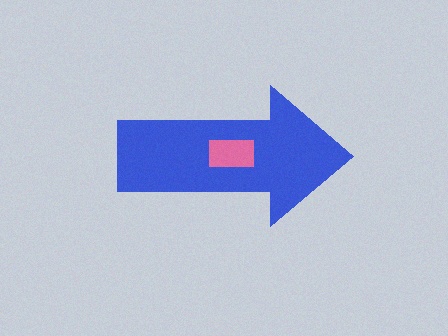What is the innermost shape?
The pink rectangle.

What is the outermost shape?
The blue arrow.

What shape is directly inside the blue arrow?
The pink rectangle.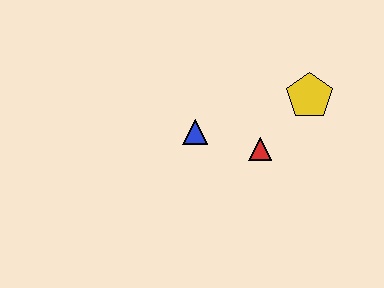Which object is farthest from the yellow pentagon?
The blue triangle is farthest from the yellow pentagon.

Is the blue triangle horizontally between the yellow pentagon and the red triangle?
No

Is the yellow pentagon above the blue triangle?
Yes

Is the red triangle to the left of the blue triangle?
No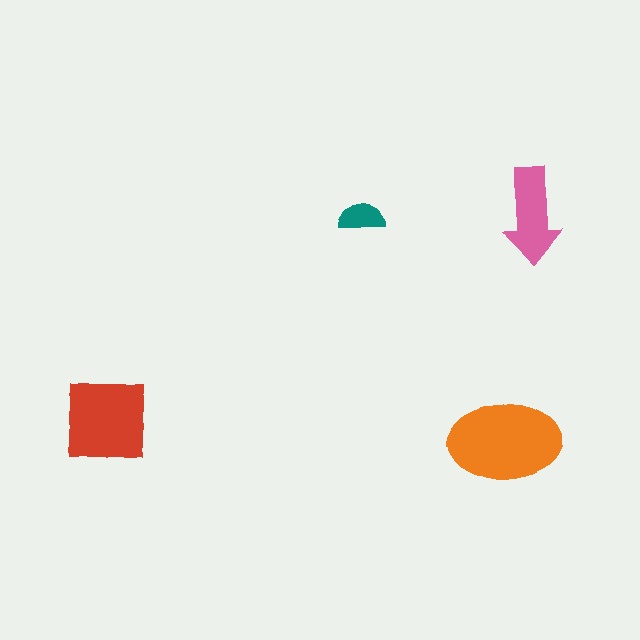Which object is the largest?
The orange ellipse.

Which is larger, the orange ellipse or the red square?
The orange ellipse.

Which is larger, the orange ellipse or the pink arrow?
The orange ellipse.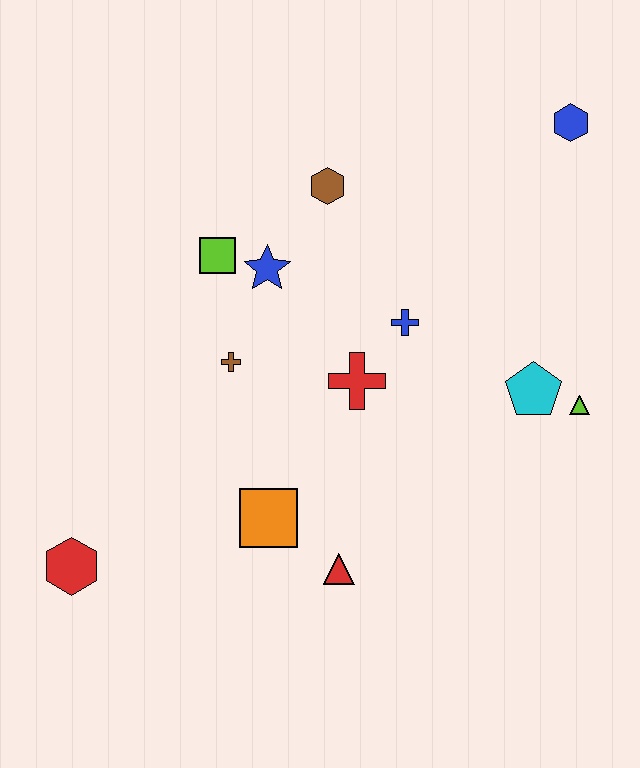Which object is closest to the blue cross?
The red cross is closest to the blue cross.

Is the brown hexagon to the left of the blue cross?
Yes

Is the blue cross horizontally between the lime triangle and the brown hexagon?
Yes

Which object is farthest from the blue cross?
The red hexagon is farthest from the blue cross.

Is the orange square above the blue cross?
No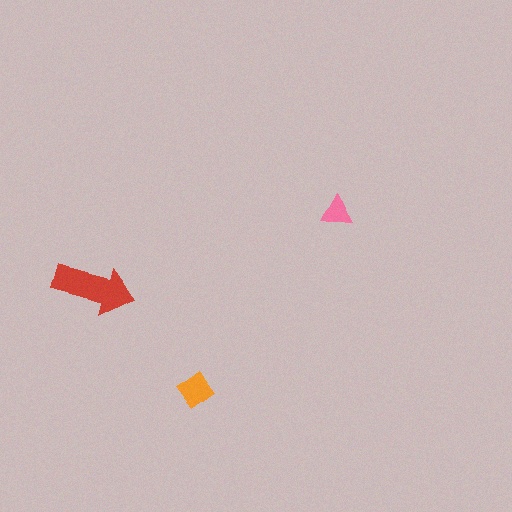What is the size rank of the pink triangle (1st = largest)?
3rd.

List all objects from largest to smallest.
The red arrow, the orange diamond, the pink triangle.